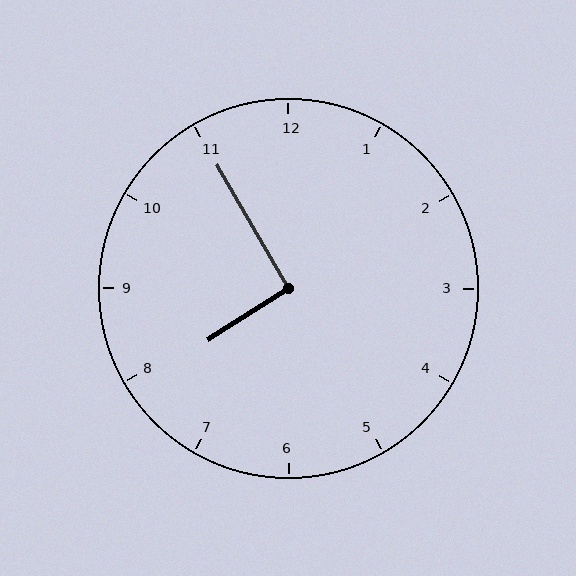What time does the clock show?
7:55.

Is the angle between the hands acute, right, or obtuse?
It is right.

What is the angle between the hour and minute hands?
Approximately 92 degrees.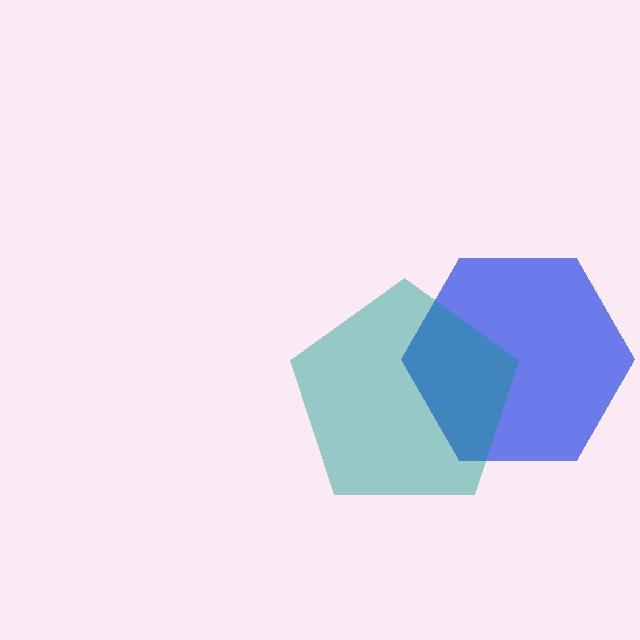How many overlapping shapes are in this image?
There are 2 overlapping shapes in the image.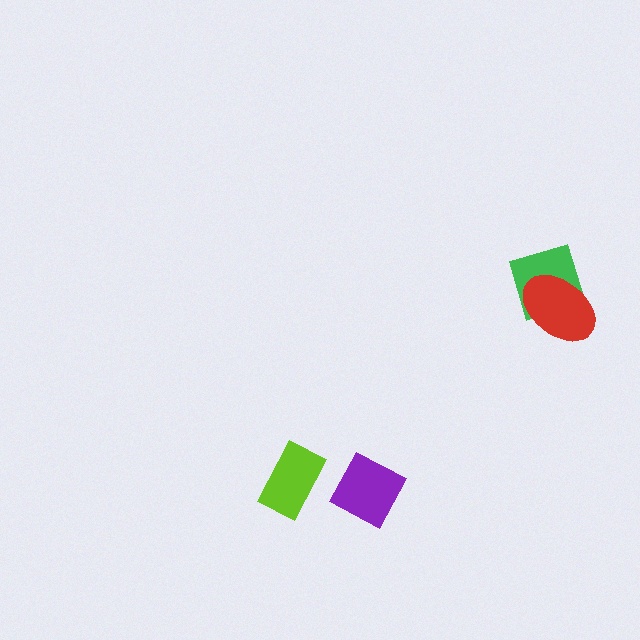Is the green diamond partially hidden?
Yes, it is partially covered by another shape.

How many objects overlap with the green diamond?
1 object overlaps with the green diamond.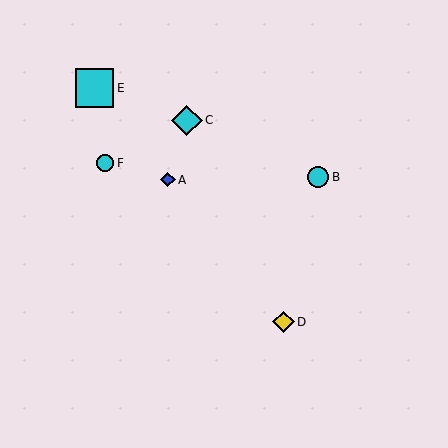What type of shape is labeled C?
Shape C is a cyan diamond.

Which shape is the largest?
The cyan square (labeled E) is the largest.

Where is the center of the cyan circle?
The center of the cyan circle is at (105, 163).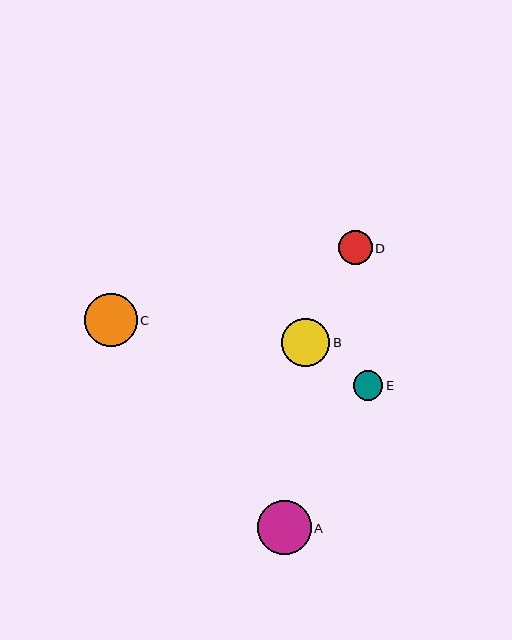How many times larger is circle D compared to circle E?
Circle D is approximately 1.2 times the size of circle E.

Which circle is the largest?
Circle A is the largest with a size of approximately 54 pixels.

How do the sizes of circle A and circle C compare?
Circle A and circle C are approximately the same size.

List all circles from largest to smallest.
From largest to smallest: A, C, B, D, E.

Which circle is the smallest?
Circle E is the smallest with a size of approximately 29 pixels.